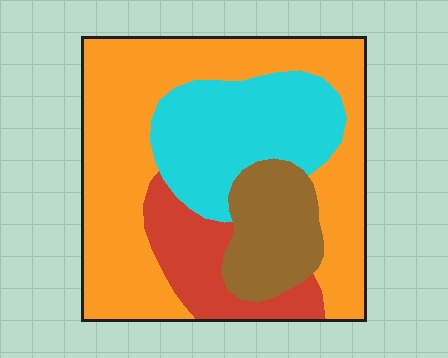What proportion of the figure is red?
Red covers 13% of the figure.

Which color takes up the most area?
Orange, at roughly 50%.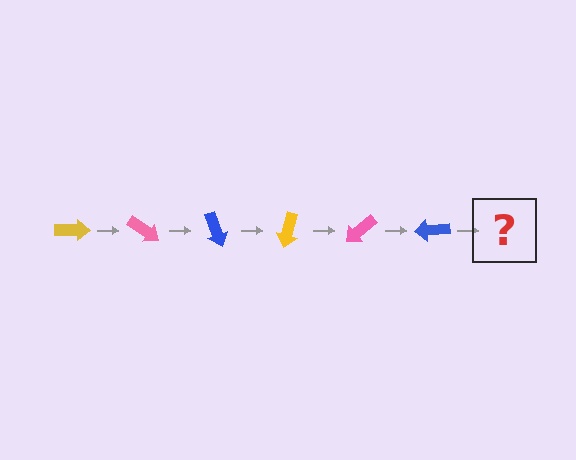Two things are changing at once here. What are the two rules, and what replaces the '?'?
The two rules are that it rotates 35 degrees each step and the color cycles through yellow, pink, and blue. The '?' should be a yellow arrow, rotated 210 degrees from the start.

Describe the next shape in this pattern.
It should be a yellow arrow, rotated 210 degrees from the start.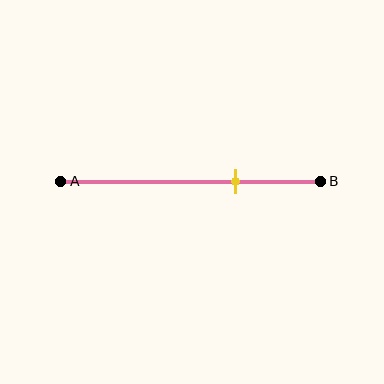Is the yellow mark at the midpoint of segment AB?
No, the mark is at about 65% from A, not at the 50% midpoint.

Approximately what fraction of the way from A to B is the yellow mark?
The yellow mark is approximately 65% of the way from A to B.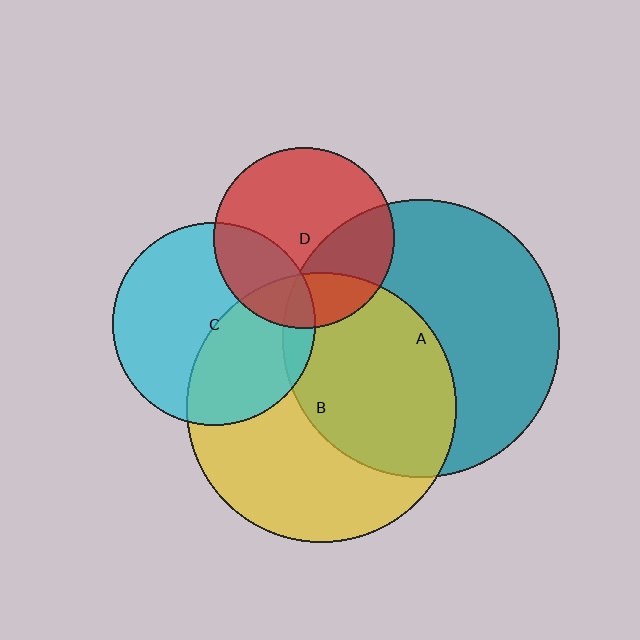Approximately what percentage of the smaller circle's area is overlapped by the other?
Approximately 45%.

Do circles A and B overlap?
Yes.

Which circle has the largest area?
Circle A (teal).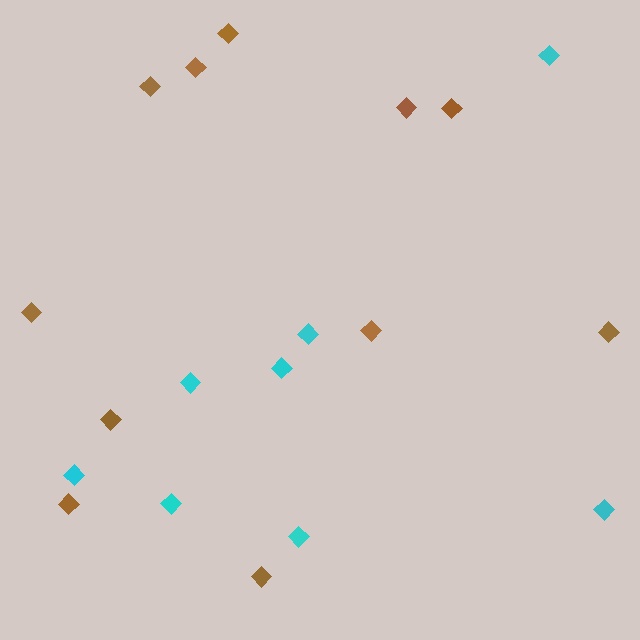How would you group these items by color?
There are 2 groups: one group of brown diamonds (11) and one group of cyan diamonds (8).